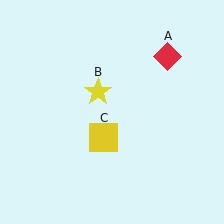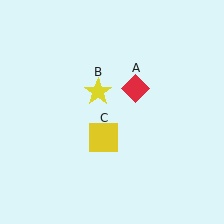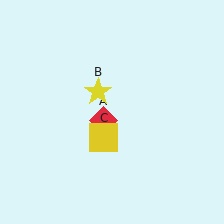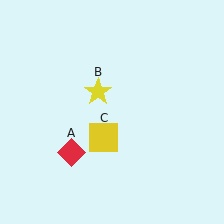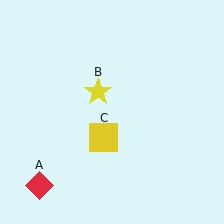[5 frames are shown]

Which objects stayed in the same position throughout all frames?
Yellow star (object B) and yellow square (object C) remained stationary.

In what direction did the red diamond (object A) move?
The red diamond (object A) moved down and to the left.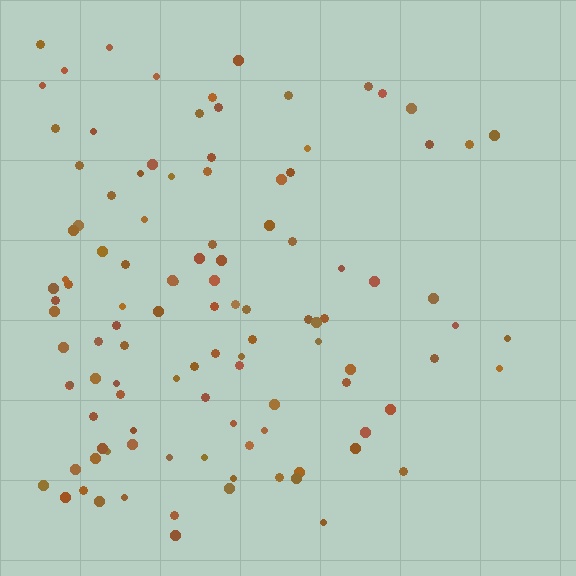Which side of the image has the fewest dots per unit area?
The right.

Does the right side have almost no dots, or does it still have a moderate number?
Still a moderate number, just noticeably fewer than the left.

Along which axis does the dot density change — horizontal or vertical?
Horizontal.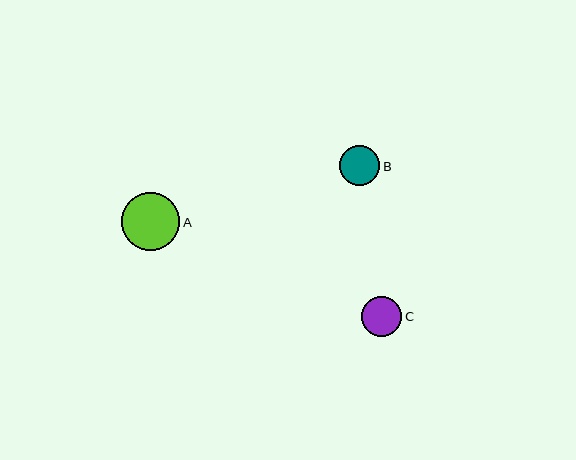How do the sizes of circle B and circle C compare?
Circle B and circle C are approximately the same size.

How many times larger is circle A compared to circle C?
Circle A is approximately 1.5 times the size of circle C.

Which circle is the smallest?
Circle C is the smallest with a size of approximately 40 pixels.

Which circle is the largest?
Circle A is the largest with a size of approximately 58 pixels.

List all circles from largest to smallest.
From largest to smallest: A, B, C.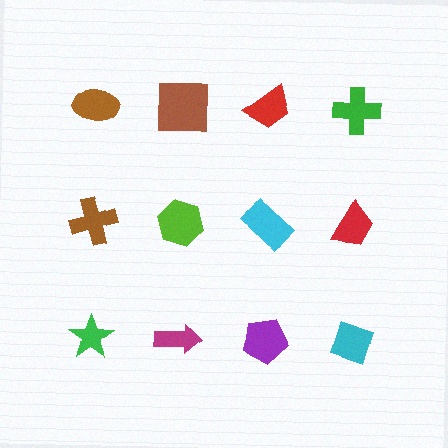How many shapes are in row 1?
4 shapes.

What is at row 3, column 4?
A cyan diamond.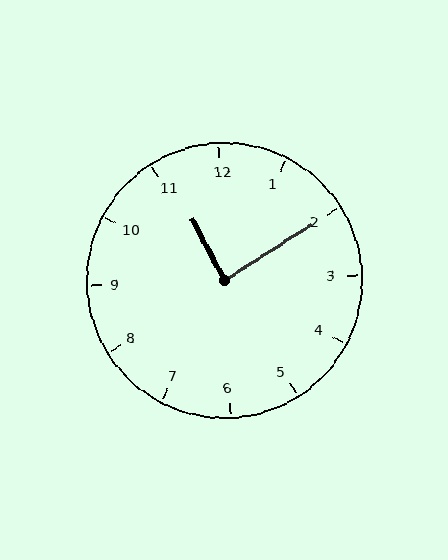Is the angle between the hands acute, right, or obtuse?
It is right.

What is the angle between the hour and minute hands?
Approximately 85 degrees.